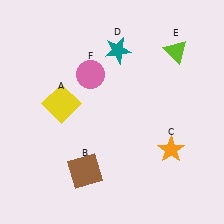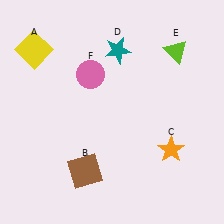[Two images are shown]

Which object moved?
The yellow square (A) moved up.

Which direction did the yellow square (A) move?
The yellow square (A) moved up.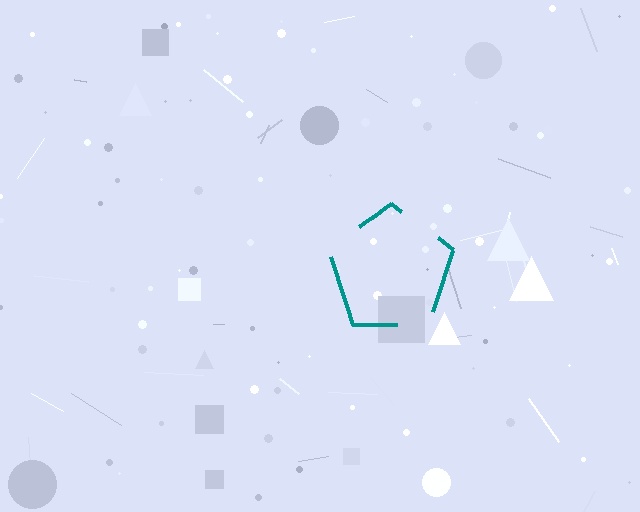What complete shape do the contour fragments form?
The contour fragments form a pentagon.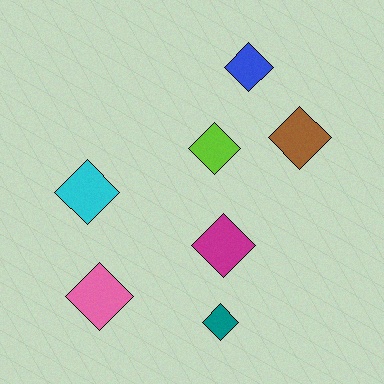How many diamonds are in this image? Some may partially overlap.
There are 7 diamonds.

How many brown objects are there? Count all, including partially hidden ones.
There is 1 brown object.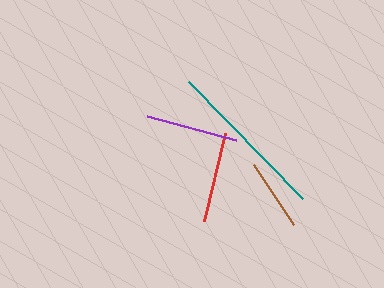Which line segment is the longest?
The teal line is the longest at approximately 164 pixels.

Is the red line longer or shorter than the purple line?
The purple line is longer than the red line.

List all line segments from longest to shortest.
From longest to shortest: teal, purple, red, brown.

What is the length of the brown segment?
The brown segment is approximately 72 pixels long.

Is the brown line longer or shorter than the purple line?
The purple line is longer than the brown line.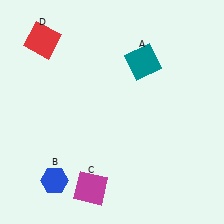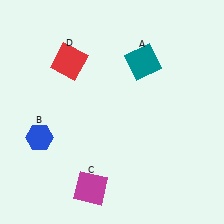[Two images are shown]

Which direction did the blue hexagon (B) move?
The blue hexagon (B) moved up.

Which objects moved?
The objects that moved are: the blue hexagon (B), the red square (D).